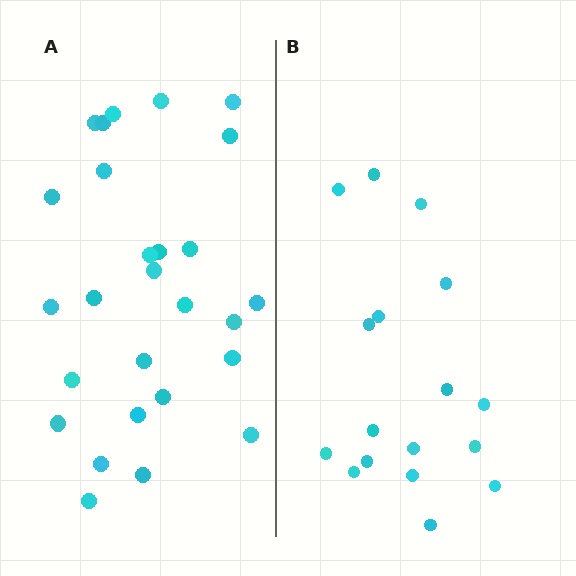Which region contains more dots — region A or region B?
Region A (the left region) has more dots.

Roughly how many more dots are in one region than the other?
Region A has roughly 10 or so more dots than region B.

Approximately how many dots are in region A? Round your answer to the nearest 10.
About 30 dots. (The exact count is 27, which rounds to 30.)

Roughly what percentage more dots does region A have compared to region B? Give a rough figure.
About 60% more.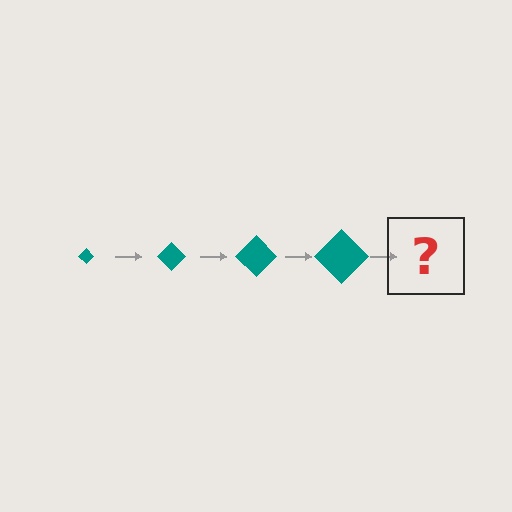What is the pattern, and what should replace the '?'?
The pattern is that the diamond gets progressively larger each step. The '?' should be a teal diamond, larger than the previous one.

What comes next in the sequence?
The next element should be a teal diamond, larger than the previous one.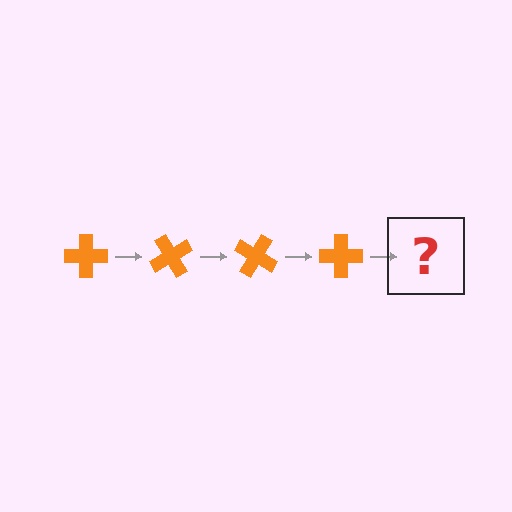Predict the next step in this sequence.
The next step is an orange cross rotated 240 degrees.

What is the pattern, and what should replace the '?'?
The pattern is that the cross rotates 60 degrees each step. The '?' should be an orange cross rotated 240 degrees.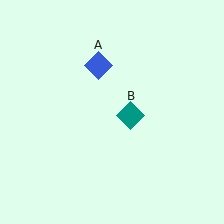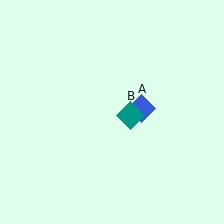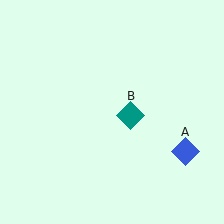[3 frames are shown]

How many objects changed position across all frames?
1 object changed position: blue diamond (object A).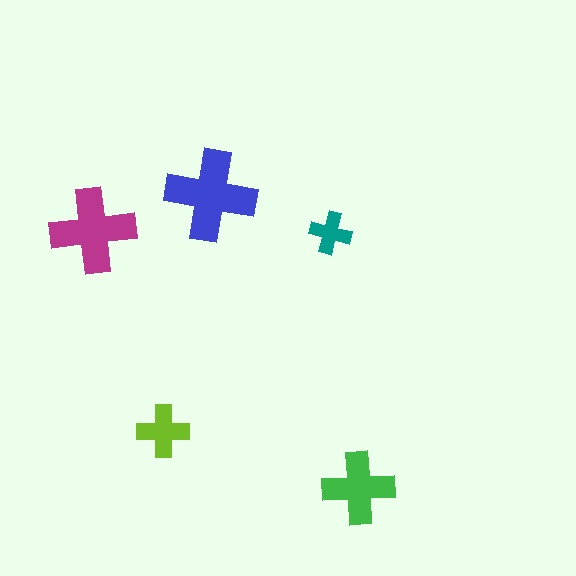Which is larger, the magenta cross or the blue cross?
The blue one.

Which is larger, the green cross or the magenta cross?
The magenta one.